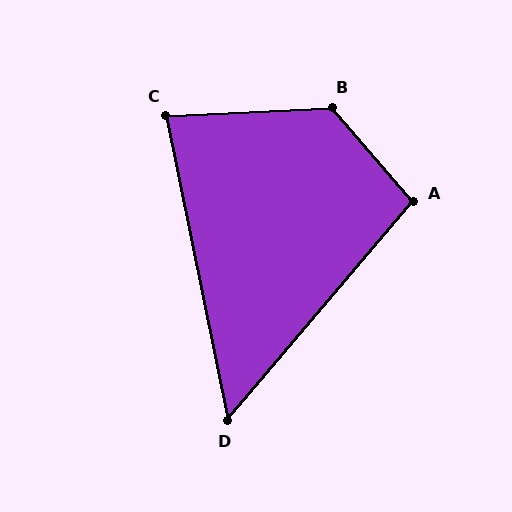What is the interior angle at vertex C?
Approximately 81 degrees (acute).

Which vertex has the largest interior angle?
B, at approximately 128 degrees.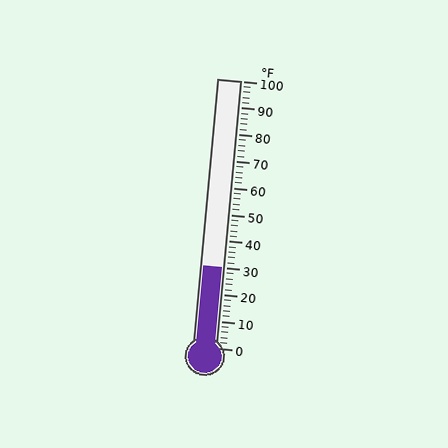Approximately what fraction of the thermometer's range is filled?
The thermometer is filled to approximately 30% of its range.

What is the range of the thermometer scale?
The thermometer scale ranges from 0°F to 100°F.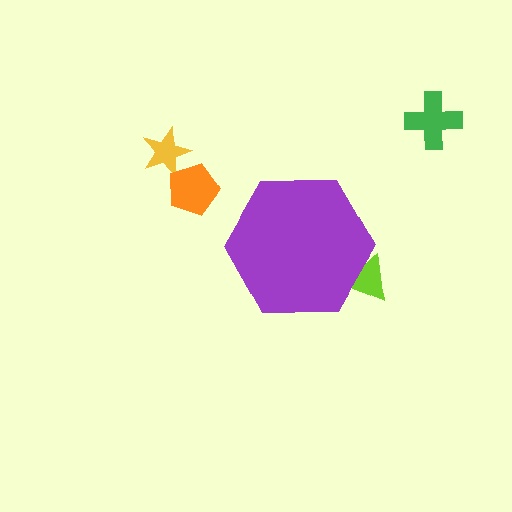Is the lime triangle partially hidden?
Yes, the lime triangle is partially hidden behind the purple hexagon.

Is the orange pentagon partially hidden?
No, the orange pentagon is fully visible.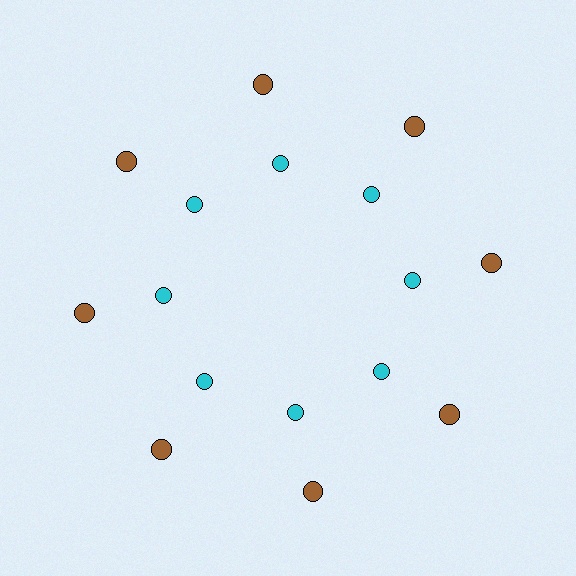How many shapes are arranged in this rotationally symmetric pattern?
There are 16 shapes, arranged in 8 groups of 2.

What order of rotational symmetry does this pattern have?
This pattern has 8-fold rotational symmetry.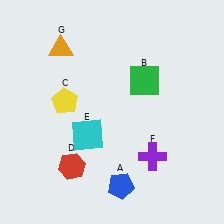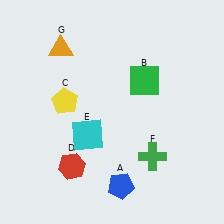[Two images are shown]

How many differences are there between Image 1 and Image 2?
There is 1 difference between the two images.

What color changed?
The cross (F) changed from purple in Image 1 to green in Image 2.